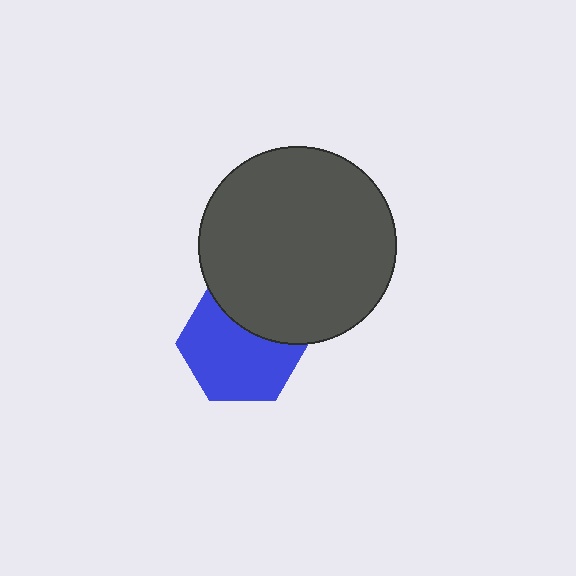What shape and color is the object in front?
The object in front is a dark gray circle.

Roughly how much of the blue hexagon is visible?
Most of it is visible (roughly 69%).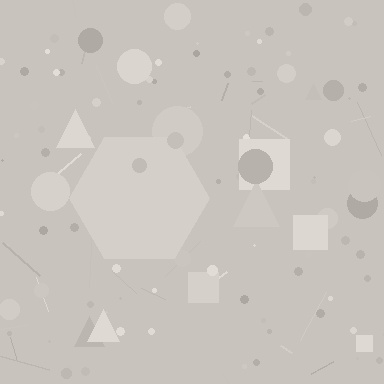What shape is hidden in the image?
A hexagon is hidden in the image.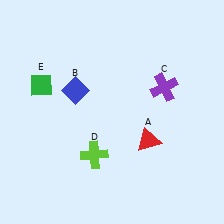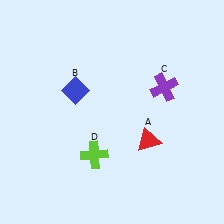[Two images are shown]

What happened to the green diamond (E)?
The green diamond (E) was removed in Image 2. It was in the top-left area of Image 1.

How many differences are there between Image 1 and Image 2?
There is 1 difference between the two images.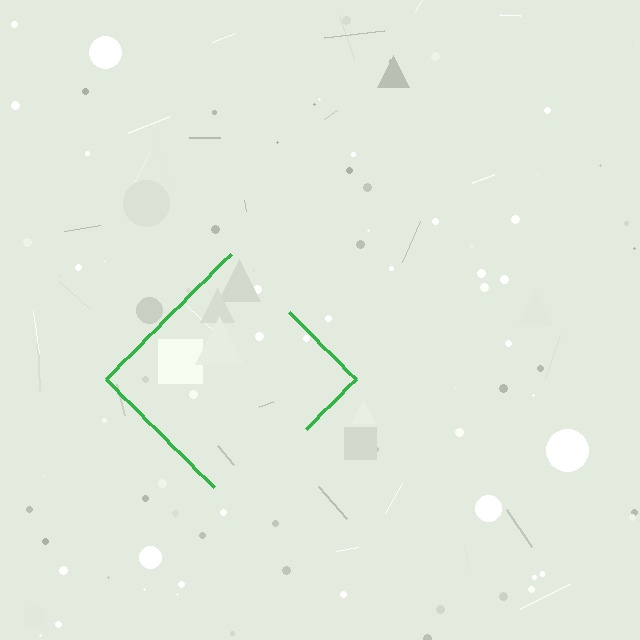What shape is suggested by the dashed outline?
The dashed outline suggests a diamond.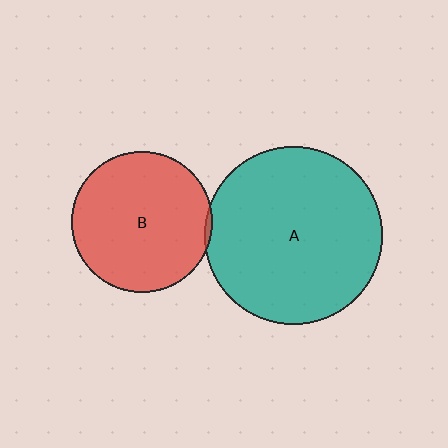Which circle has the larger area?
Circle A (teal).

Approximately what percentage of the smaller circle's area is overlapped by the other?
Approximately 5%.